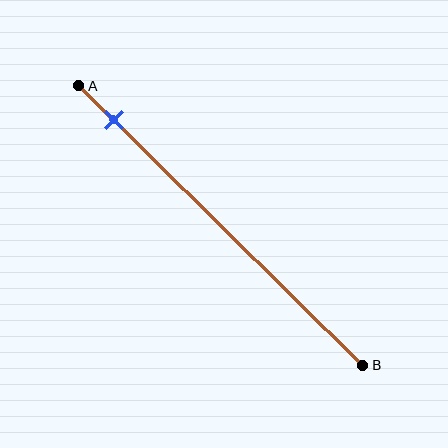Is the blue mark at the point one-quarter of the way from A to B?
No, the mark is at about 10% from A, not at the 25% one-quarter point.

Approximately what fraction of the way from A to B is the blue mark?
The blue mark is approximately 10% of the way from A to B.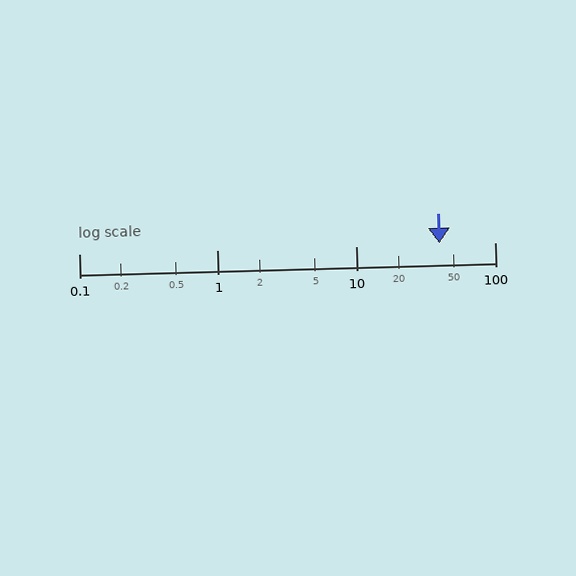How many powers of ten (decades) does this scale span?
The scale spans 3 decades, from 0.1 to 100.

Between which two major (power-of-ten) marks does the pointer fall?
The pointer is between 10 and 100.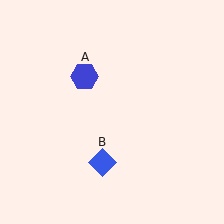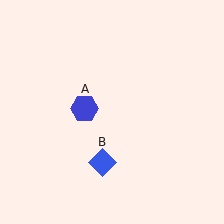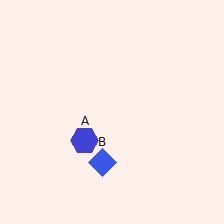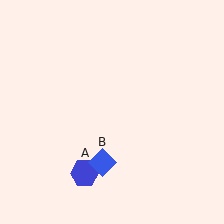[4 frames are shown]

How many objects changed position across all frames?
1 object changed position: blue hexagon (object A).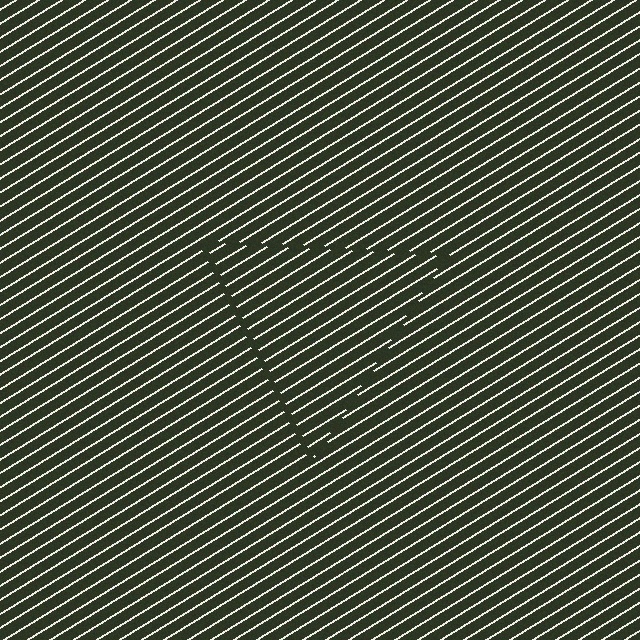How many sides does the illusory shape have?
3 sides — the line-ends trace a triangle.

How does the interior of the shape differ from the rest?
The interior of the shape contains the same grating, shifted by half a period — the contour is defined by the phase discontinuity where line-ends from the inner and outer gratings abut.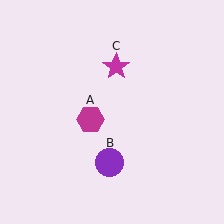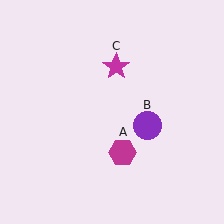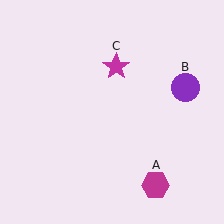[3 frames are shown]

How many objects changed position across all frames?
2 objects changed position: magenta hexagon (object A), purple circle (object B).